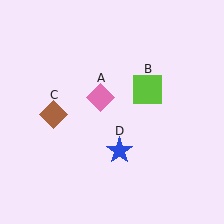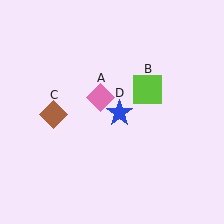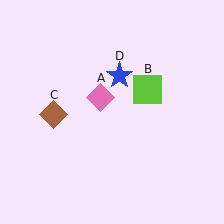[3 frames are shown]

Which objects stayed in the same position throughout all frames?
Pink diamond (object A) and lime square (object B) and brown diamond (object C) remained stationary.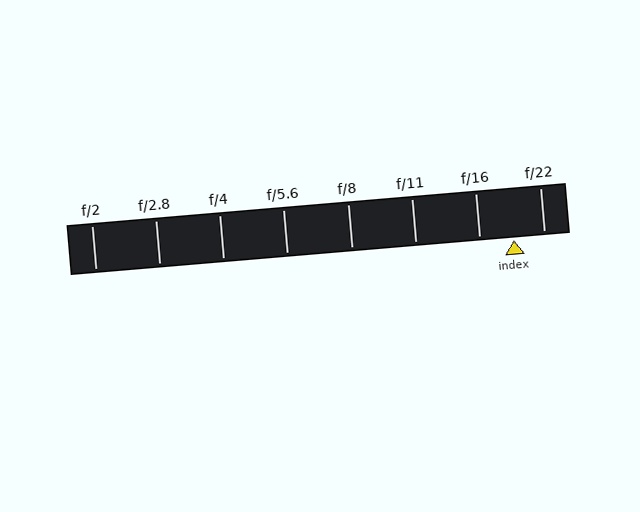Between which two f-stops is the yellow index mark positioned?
The index mark is between f/16 and f/22.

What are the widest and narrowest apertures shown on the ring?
The widest aperture shown is f/2 and the narrowest is f/22.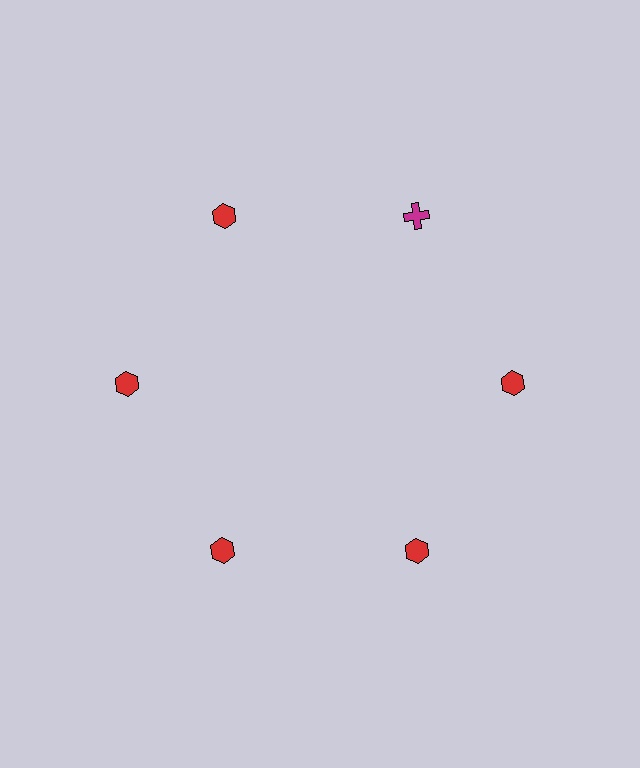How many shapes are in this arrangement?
There are 6 shapes arranged in a ring pattern.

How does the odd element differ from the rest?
It differs in both color (magenta instead of red) and shape (cross instead of hexagon).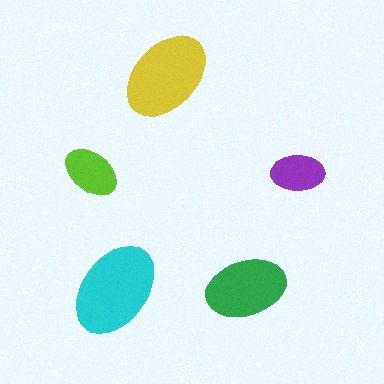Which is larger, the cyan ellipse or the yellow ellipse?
The cyan one.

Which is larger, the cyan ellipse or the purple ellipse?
The cyan one.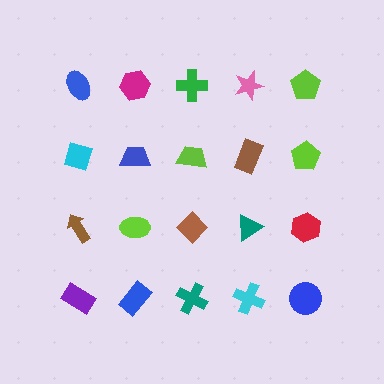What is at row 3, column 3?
A brown diamond.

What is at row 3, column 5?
A red hexagon.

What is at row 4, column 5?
A blue circle.